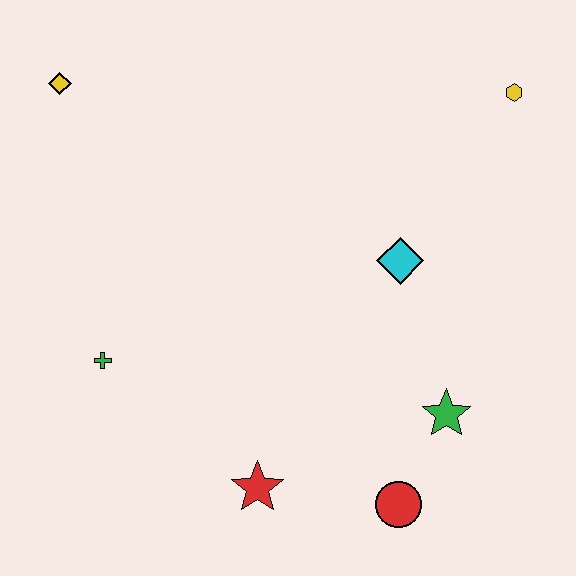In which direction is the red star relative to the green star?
The red star is to the left of the green star.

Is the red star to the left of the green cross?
No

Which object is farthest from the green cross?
The yellow hexagon is farthest from the green cross.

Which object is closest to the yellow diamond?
The green cross is closest to the yellow diamond.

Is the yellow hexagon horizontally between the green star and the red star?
No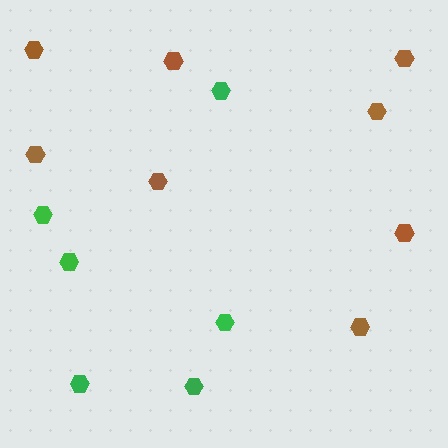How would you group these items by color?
There are 2 groups: one group of brown hexagons (8) and one group of green hexagons (6).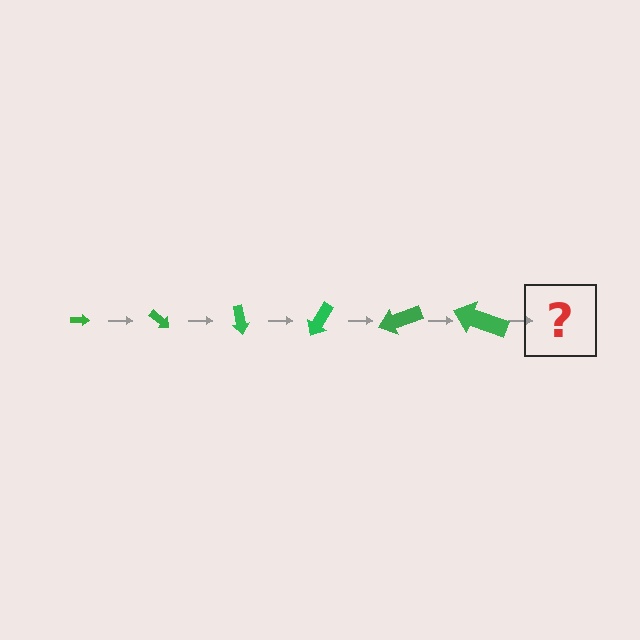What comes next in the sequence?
The next element should be an arrow, larger than the previous one and rotated 240 degrees from the start.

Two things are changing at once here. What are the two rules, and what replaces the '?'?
The two rules are that the arrow grows larger each step and it rotates 40 degrees each step. The '?' should be an arrow, larger than the previous one and rotated 240 degrees from the start.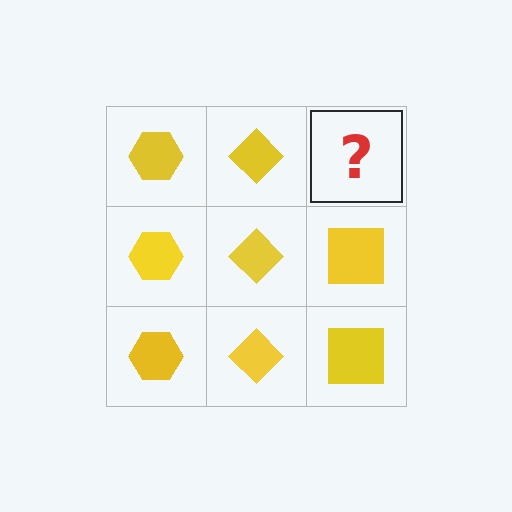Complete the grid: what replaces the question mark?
The question mark should be replaced with a yellow square.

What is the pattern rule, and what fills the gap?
The rule is that each column has a consistent shape. The gap should be filled with a yellow square.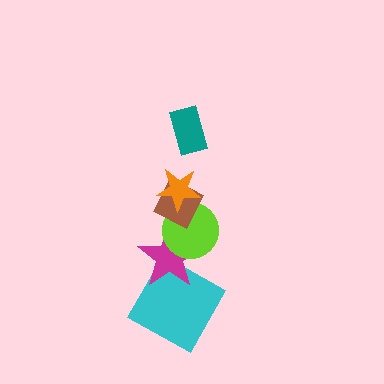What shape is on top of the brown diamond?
The orange star is on top of the brown diamond.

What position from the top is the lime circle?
The lime circle is 4th from the top.